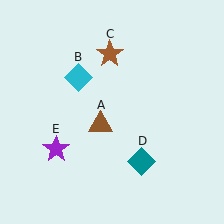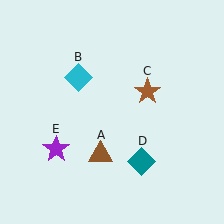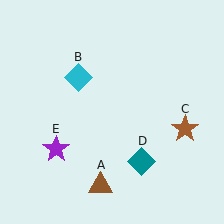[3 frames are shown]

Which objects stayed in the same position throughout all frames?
Cyan diamond (object B) and teal diamond (object D) and purple star (object E) remained stationary.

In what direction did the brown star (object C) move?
The brown star (object C) moved down and to the right.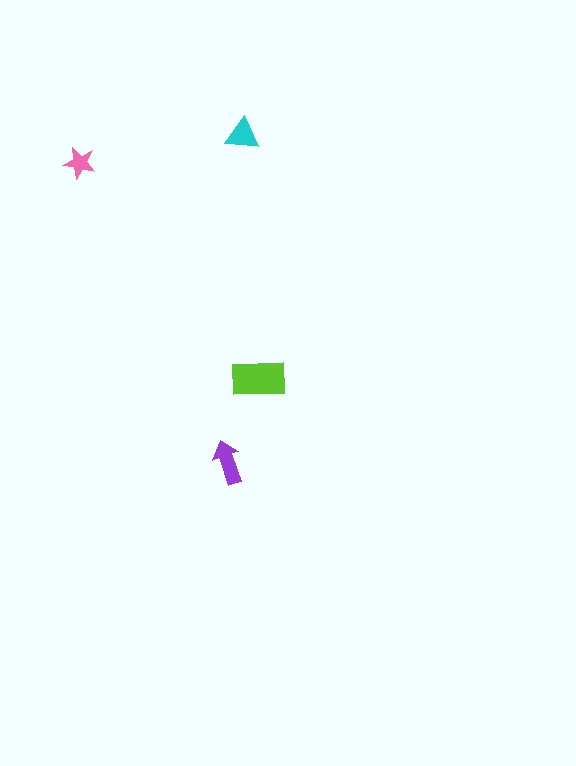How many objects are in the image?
There are 4 objects in the image.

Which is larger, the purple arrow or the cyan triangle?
The purple arrow.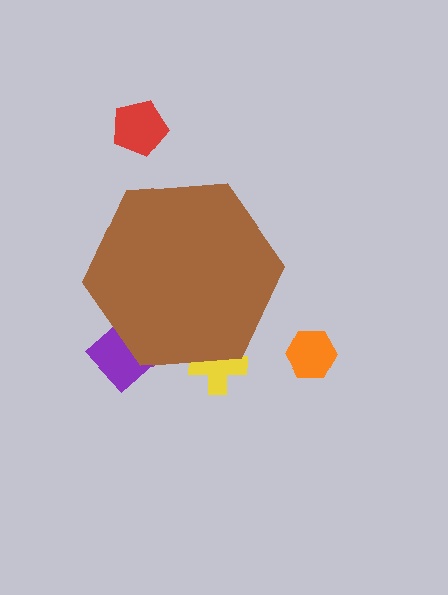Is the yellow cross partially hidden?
Yes, the yellow cross is partially hidden behind the brown hexagon.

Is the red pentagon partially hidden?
No, the red pentagon is fully visible.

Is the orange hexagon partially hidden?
No, the orange hexagon is fully visible.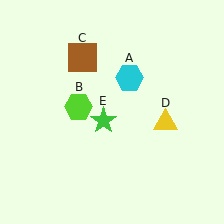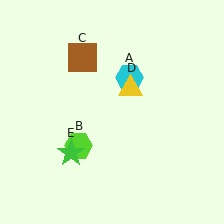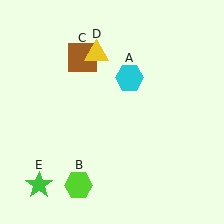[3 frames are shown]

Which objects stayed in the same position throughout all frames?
Cyan hexagon (object A) and brown square (object C) remained stationary.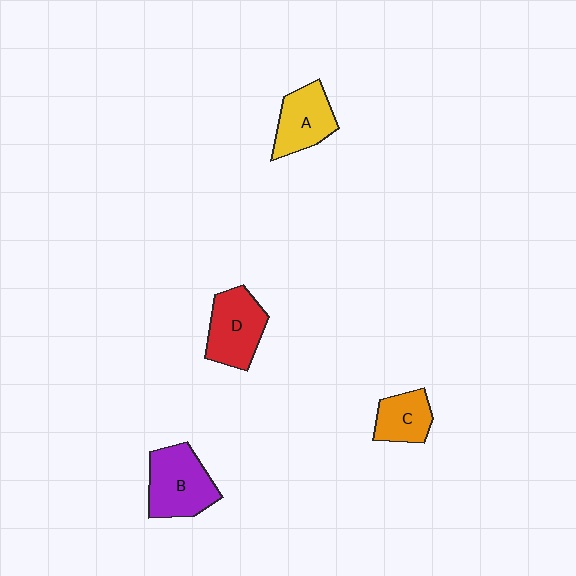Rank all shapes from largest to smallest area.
From largest to smallest: B (purple), D (red), A (yellow), C (orange).